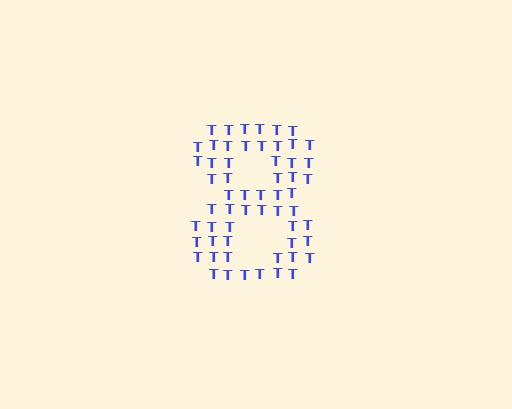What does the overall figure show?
The overall figure shows the digit 8.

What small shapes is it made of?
It is made of small letter T's.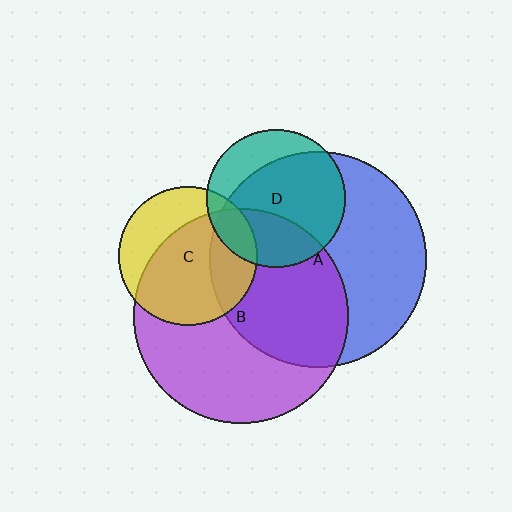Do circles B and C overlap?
Yes.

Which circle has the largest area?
Circle A (blue).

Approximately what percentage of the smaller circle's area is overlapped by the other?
Approximately 70%.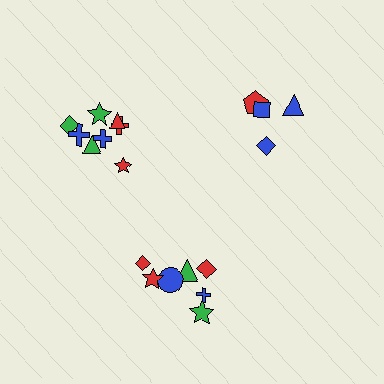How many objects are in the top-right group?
There are 4 objects.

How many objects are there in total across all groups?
There are 19 objects.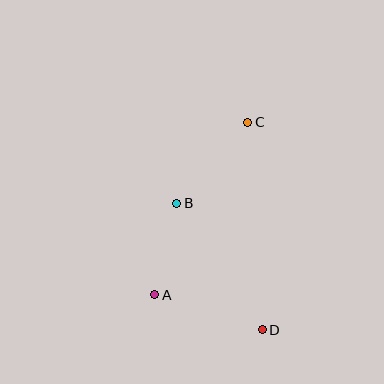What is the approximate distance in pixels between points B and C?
The distance between B and C is approximately 108 pixels.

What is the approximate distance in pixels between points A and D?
The distance between A and D is approximately 113 pixels.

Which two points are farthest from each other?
Points C and D are farthest from each other.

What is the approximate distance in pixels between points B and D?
The distance between B and D is approximately 153 pixels.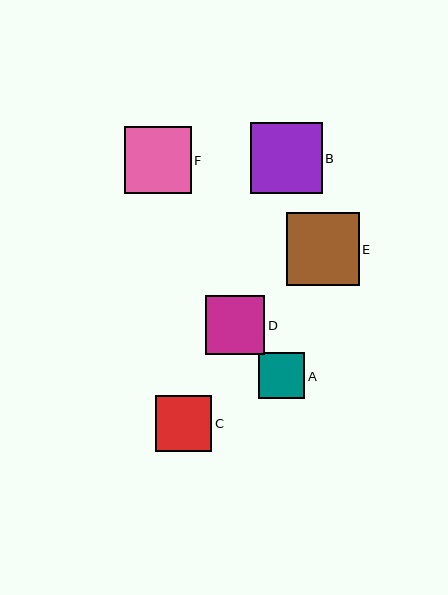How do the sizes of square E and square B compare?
Square E and square B are approximately the same size.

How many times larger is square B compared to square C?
Square B is approximately 1.3 times the size of square C.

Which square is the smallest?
Square A is the smallest with a size of approximately 47 pixels.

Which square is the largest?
Square E is the largest with a size of approximately 73 pixels.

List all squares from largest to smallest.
From largest to smallest: E, B, F, D, C, A.